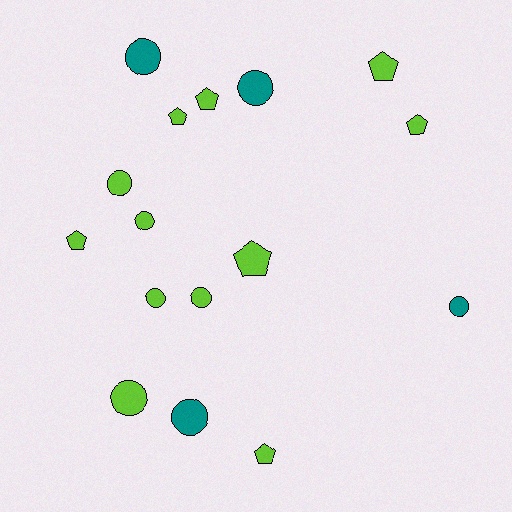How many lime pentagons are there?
There are 7 lime pentagons.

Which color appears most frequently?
Lime, with 12 objects.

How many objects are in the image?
There are 16 objects.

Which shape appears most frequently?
Circle, with 9 objects.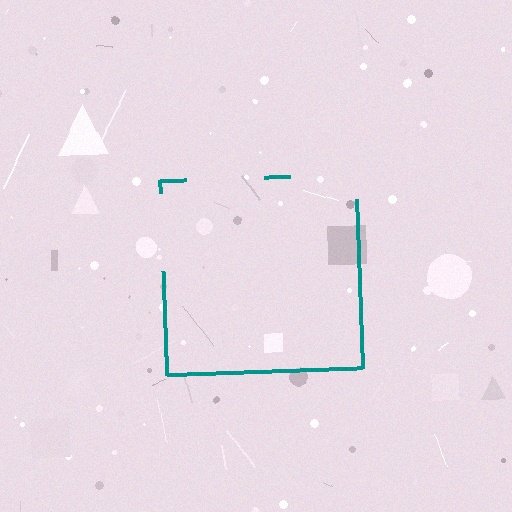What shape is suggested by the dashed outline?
The dashed outline suggests a square.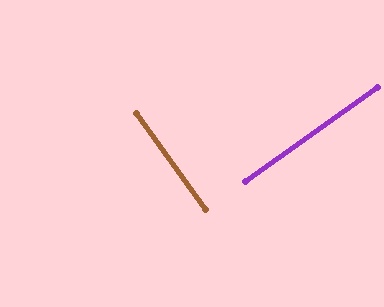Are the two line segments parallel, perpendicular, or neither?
Perpendicular — they meet at approximately 89°.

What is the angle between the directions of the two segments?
Approximately 89 degrees.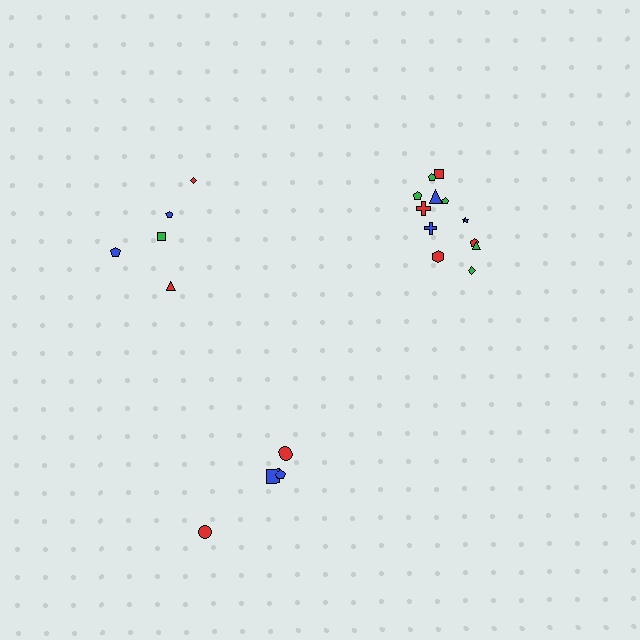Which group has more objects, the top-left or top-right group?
The top-right group.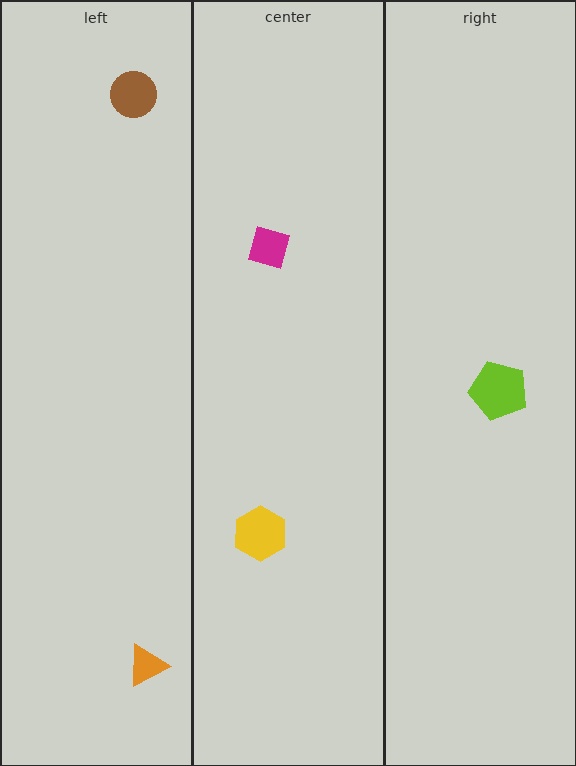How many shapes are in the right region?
1.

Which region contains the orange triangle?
The left region.